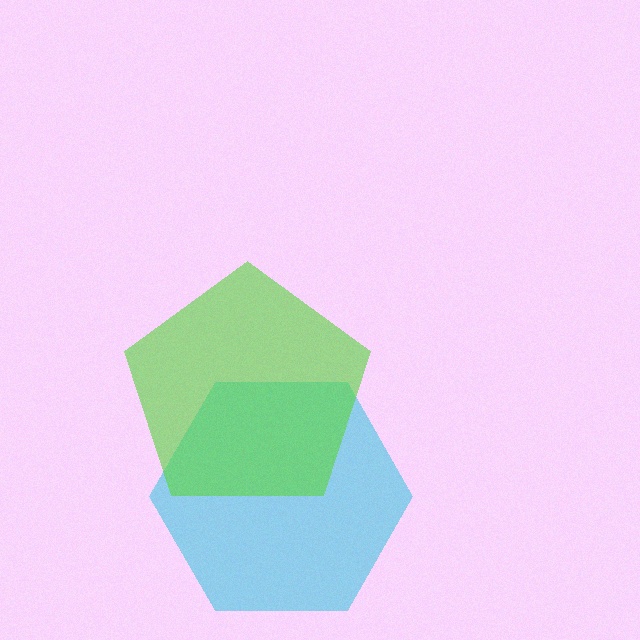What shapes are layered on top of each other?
The layered shapes are: a cyan hexagon, a lime pentagon.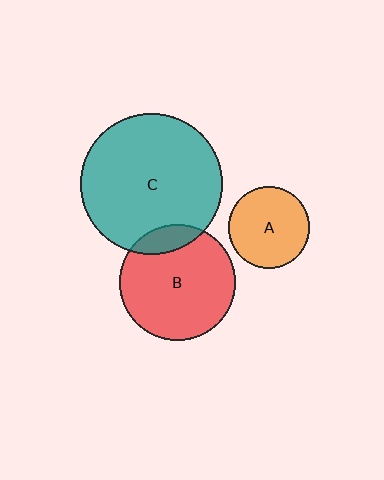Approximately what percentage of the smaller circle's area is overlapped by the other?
Approximately 15%.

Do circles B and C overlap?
Yes.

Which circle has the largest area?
Circle C (teal).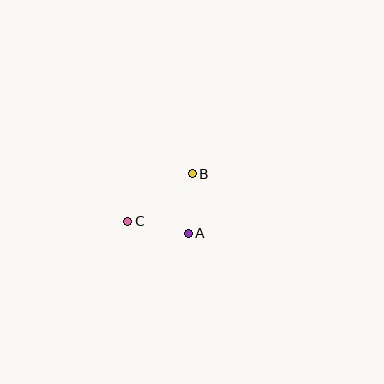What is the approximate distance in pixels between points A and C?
The distance between A and C is approximately 62 pixels.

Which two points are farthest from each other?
Points B and C are farthest from each other.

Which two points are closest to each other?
Points A and B are closest to each other.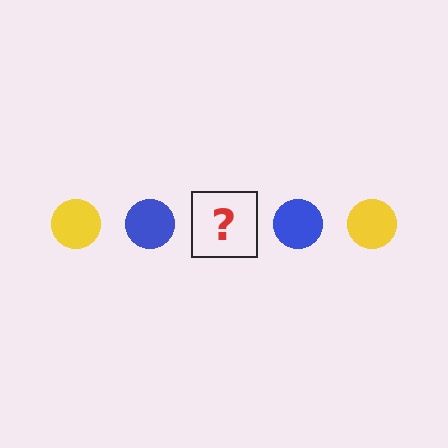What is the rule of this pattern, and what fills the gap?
The rule is that the pattern cycles through yellow, blue circles. The gap should be filled with a yellow circle.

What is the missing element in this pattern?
The missing element is a yellow circle.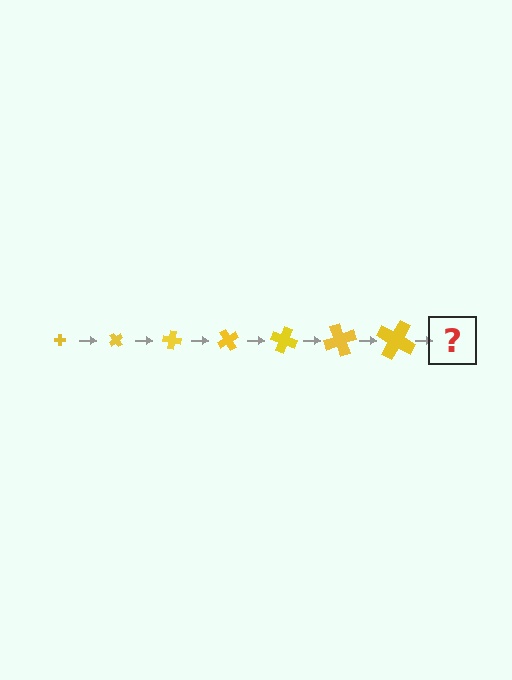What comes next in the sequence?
The next element should be a cross, larger than the previous one and rotated 350 degrees from the start.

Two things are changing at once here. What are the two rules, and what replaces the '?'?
The two rules are that the cross grows larger each step and it rotates 50 degrees each step. The '?' should be a cross, larger than the previous one and rotated 350 degrees from the start.